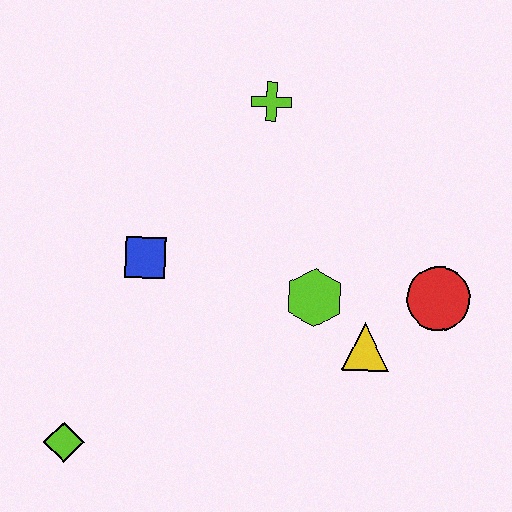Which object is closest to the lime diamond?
The blue square is closest to the lime diamond.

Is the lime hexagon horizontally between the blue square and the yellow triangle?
Yes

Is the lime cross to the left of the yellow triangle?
Yes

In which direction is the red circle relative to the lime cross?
The red circle is below the lime cross.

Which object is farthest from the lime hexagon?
The lime diamond is farthest from the lime hexagon.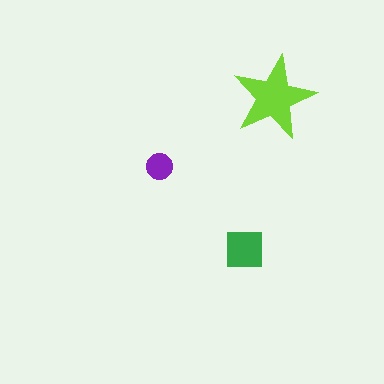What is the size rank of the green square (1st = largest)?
2nd.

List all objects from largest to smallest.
The lime star, the green square, the purple circle.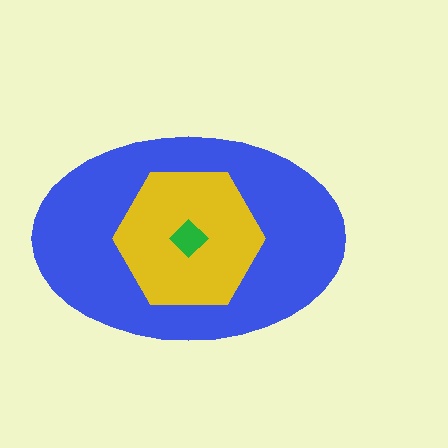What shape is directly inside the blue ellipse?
The yellow hexagon.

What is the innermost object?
The green diamond.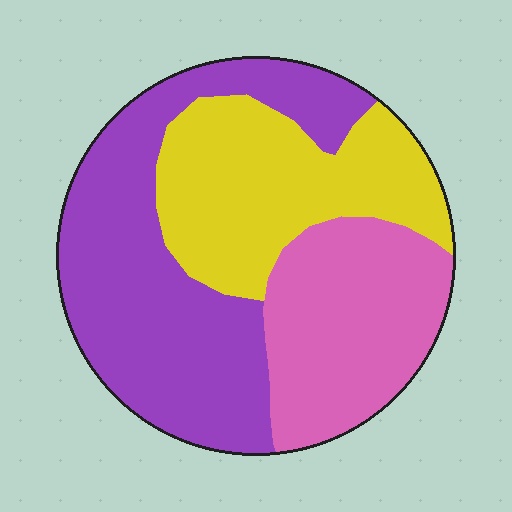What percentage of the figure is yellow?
Yellow covers around 30% of the figure.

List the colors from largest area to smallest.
From largest to smallest: purple, yellow, pink.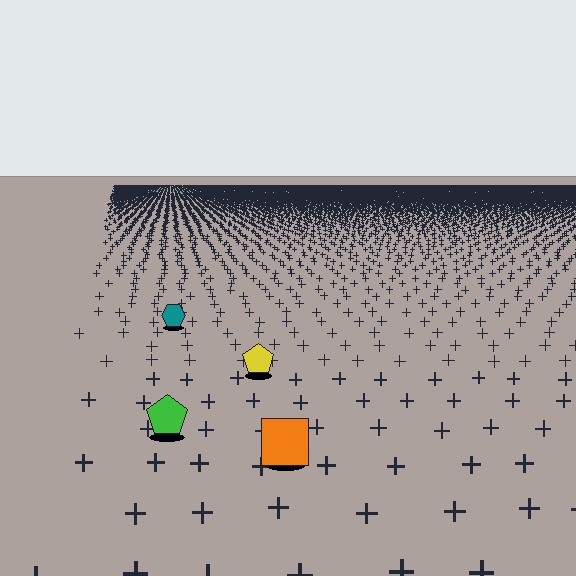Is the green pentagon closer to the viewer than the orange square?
No. The orange square is closer — you can tell from the texture gradient: the ground texture is coarser near it.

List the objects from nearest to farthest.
From nearest to farthest: the orange square, the green pentagon, the yellow pentagon, the teal hexagon.